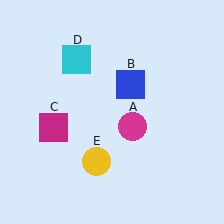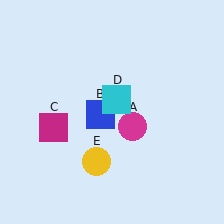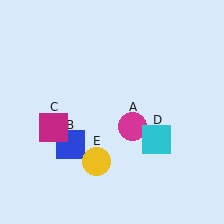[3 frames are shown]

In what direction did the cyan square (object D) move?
The cyan square (object D) moved down and to the right.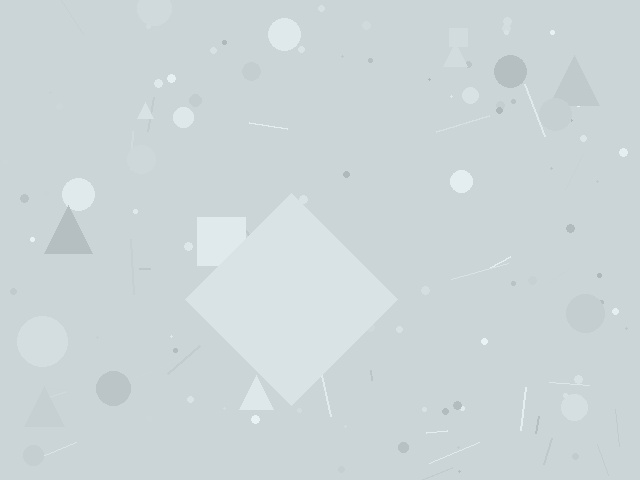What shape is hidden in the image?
A diamond is hidden in the image.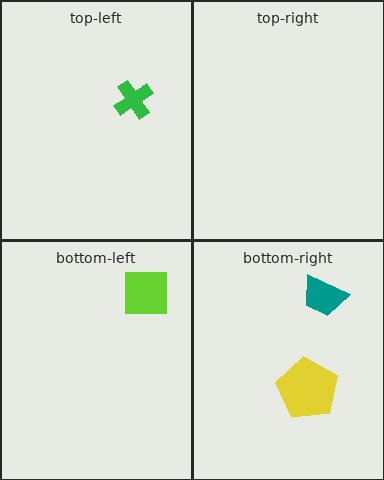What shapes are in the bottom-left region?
The lime square.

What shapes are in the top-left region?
The green cross.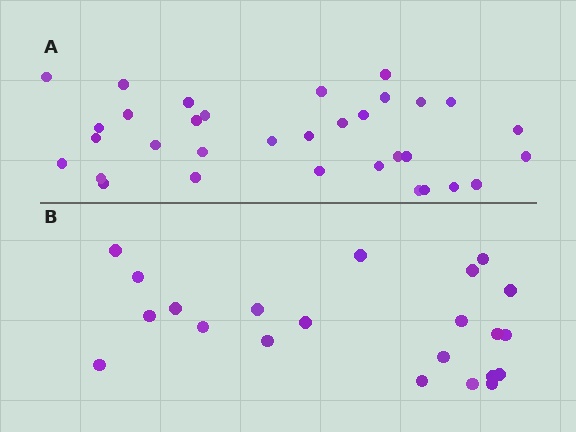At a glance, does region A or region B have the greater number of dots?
Region A (the top region) has more dots.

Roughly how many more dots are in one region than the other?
Region A has roughly 12 or so more dots than region B.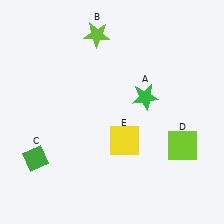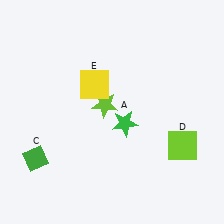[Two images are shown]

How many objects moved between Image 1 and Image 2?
3 objects moved between the two images.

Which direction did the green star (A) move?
The green star (A) moved down.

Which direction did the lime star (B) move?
The lime star (B) moved down.